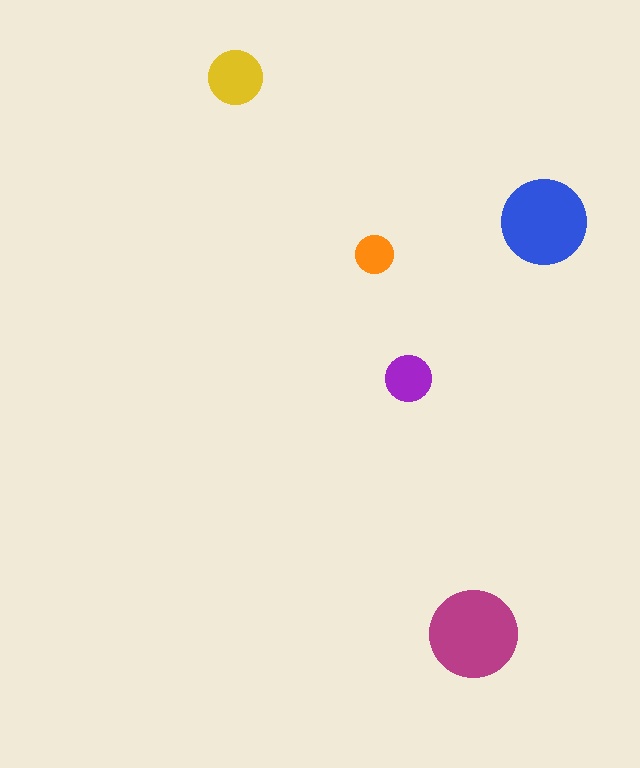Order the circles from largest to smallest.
the magenta one, the blue one, the yellow one, the purple one, the orange one.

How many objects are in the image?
There are 5 objects in the image.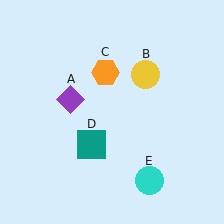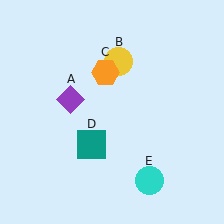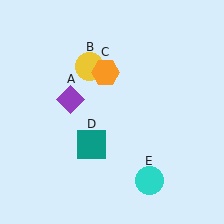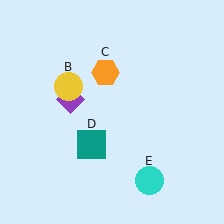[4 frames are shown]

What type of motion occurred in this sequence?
The yellow circle (object B) rotated counterclockwise around the center of the scene.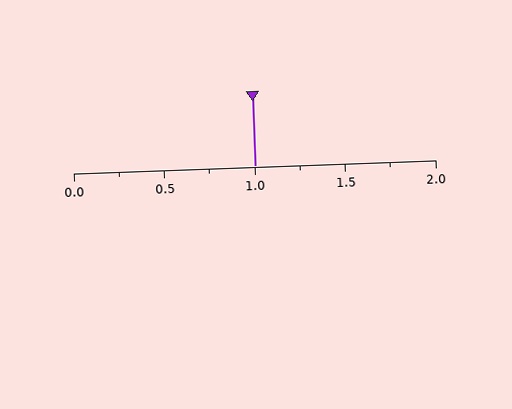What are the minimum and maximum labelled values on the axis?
The axis runs from 0.0 to 2.0.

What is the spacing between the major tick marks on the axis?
The major ticks are spaced 0.5 apart.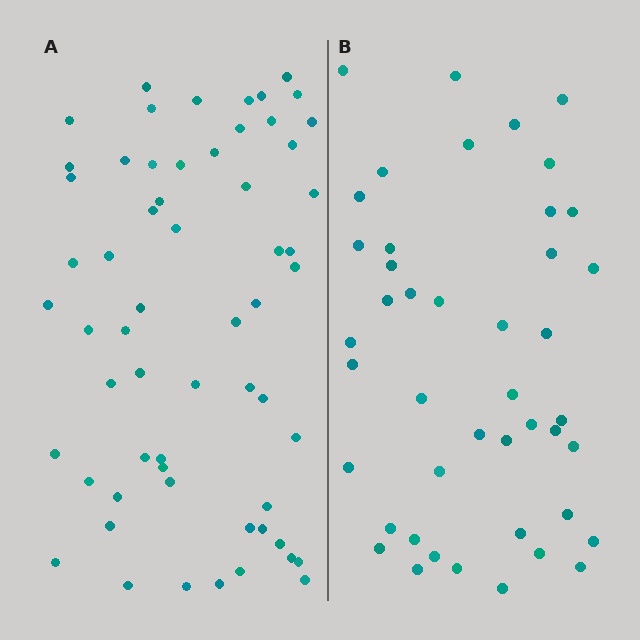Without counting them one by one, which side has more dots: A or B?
Region A (the left region) has more dots.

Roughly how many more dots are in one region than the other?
Region A has approximately 15 more dots than region B.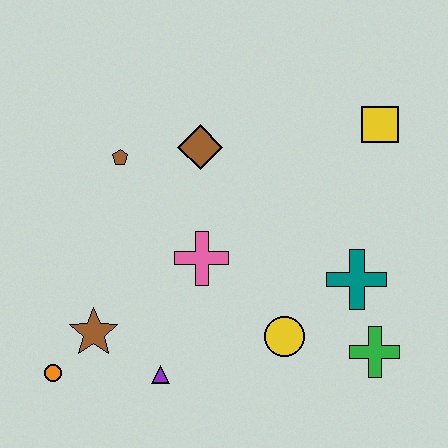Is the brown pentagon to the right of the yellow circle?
No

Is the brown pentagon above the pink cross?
Yes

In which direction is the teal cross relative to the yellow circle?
The teal cross is to the right of the yellow circle.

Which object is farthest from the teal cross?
The orange circle is farthest from the teal cross.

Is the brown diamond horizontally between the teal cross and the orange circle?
Yes